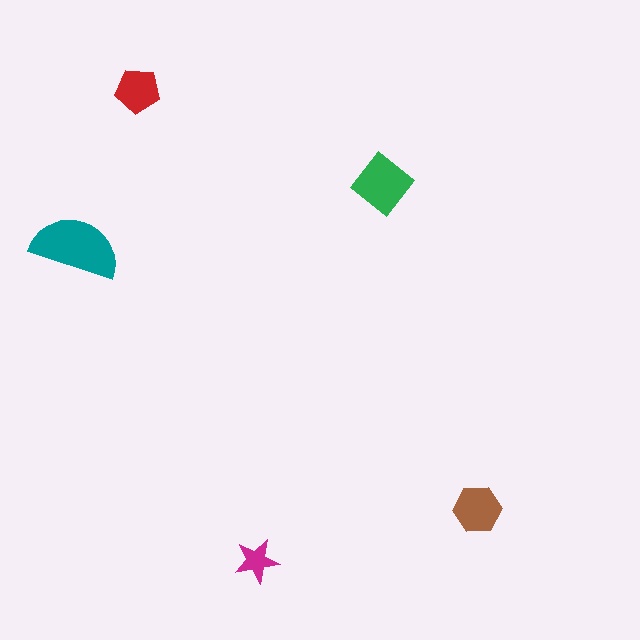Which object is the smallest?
The magenta star.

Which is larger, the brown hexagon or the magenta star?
The brown hexagon.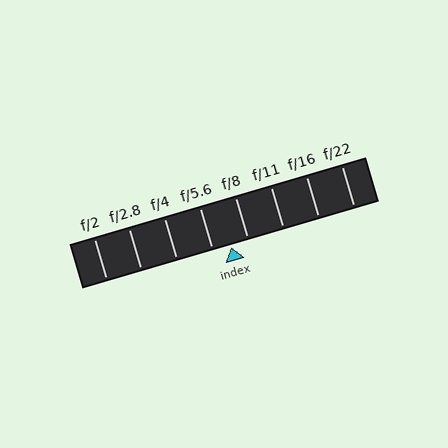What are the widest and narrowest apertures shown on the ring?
The widest aperture shown is f/2 and the narrowest is f/22.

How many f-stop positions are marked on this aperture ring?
There are 8 f-stop positions marked.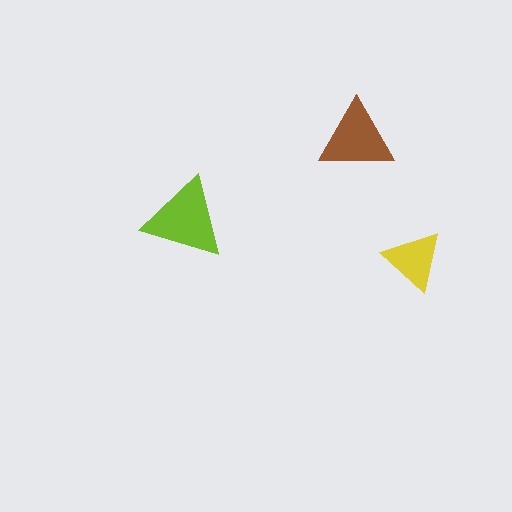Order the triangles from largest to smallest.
the lime one, the brown one, the yellow one.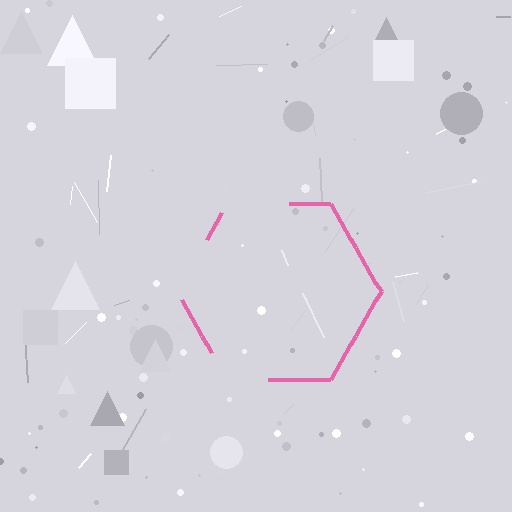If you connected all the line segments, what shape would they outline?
They would outline a hexagon.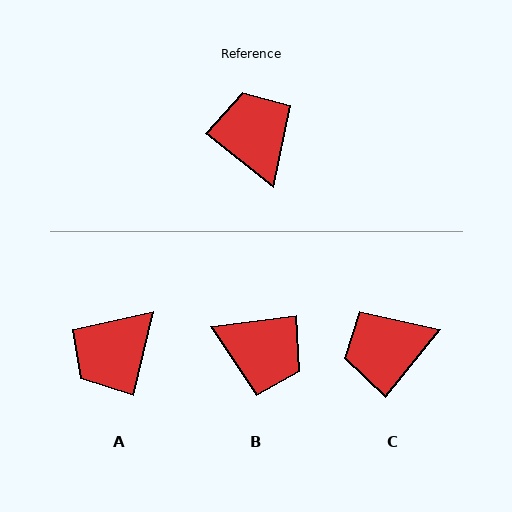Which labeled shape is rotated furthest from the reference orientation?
B, about 135 degrees away.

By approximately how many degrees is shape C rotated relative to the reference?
Approximately 89 degrees counter-clockwise.